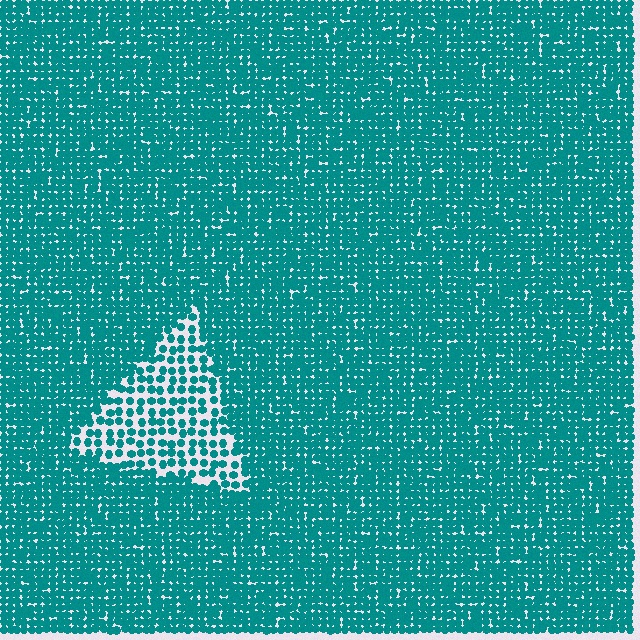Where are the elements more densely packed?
The elements are more densely packed outside the triangle boundary.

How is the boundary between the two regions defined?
The boundary is defined by a change in element density (approximately 2.1x ratio). All elements are the same color, size, and shape.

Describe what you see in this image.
The image contains small teal elements arranged at two different densities. A triangle-shaped region is visible where the elements are less densely packed than the surrounding area.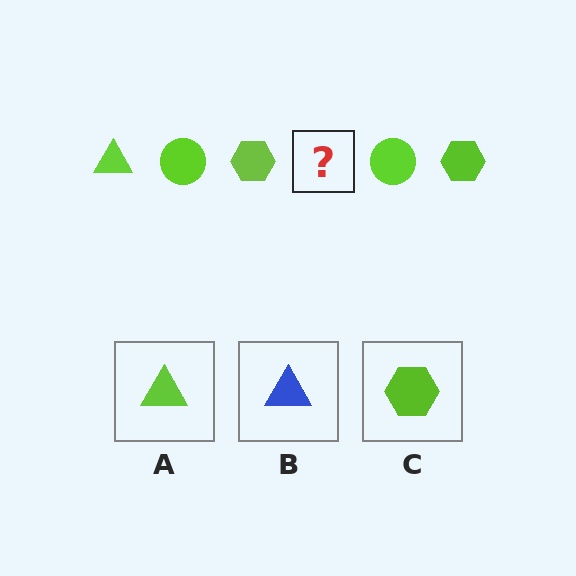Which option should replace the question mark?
Option A.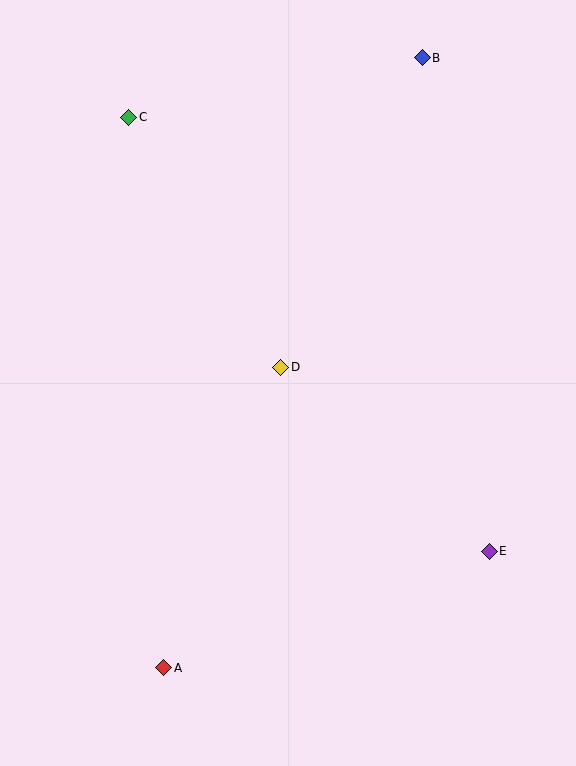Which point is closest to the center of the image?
Point D at (281, 367) is closest to the center.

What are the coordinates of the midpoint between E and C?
The midpoint between E and C is at (309, 334).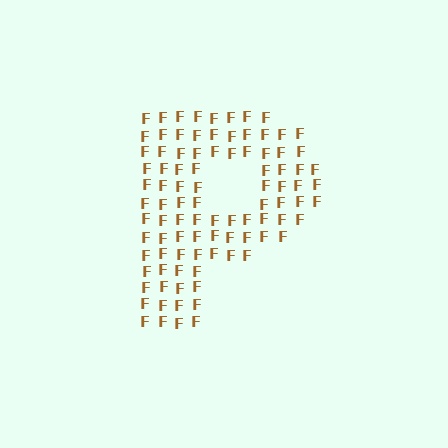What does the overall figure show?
The overall figure shows the letter P.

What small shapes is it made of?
It is made of small letter F's.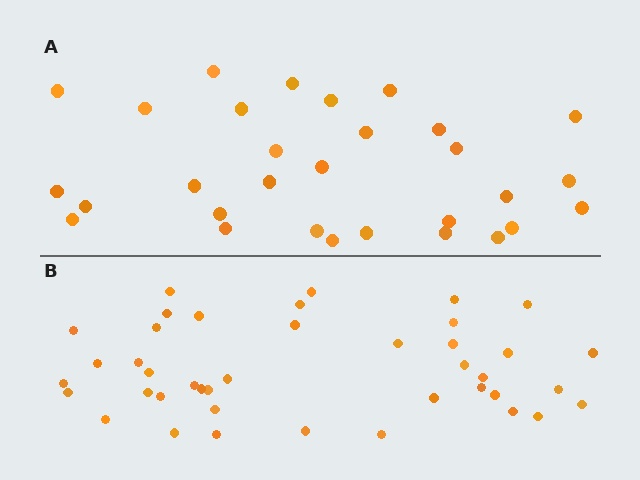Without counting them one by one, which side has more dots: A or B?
Region B (the bottom region) has more dots.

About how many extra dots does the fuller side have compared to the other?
Region B has roughly 12 or so more dots than region A.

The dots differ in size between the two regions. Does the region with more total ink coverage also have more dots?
No. Region A has more total ink coverage because its dots are larger, but region B actually contains more individual dots. Total area can be misleading — the number of items is what matters here.